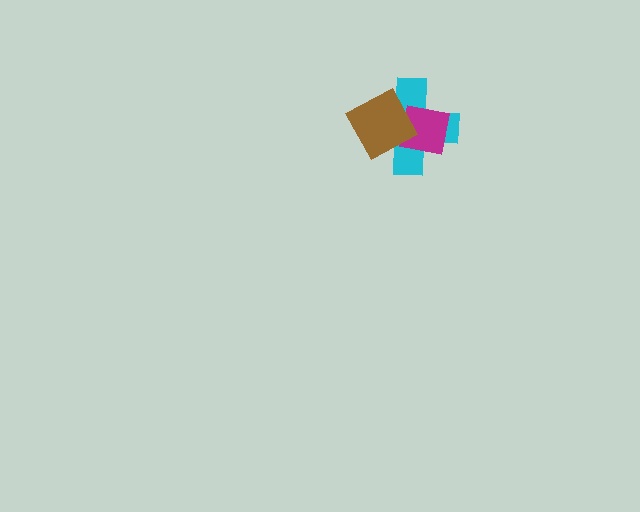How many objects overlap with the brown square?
2 objects overlap with the brown square.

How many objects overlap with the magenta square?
2 objects overlap with the magenta square.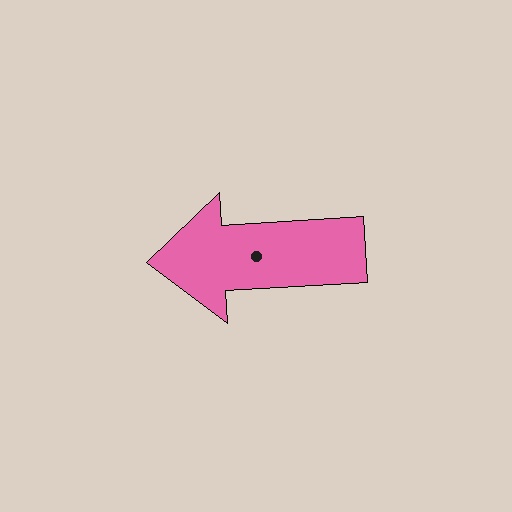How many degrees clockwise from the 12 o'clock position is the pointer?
Approximately 266 degrees.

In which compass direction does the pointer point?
West.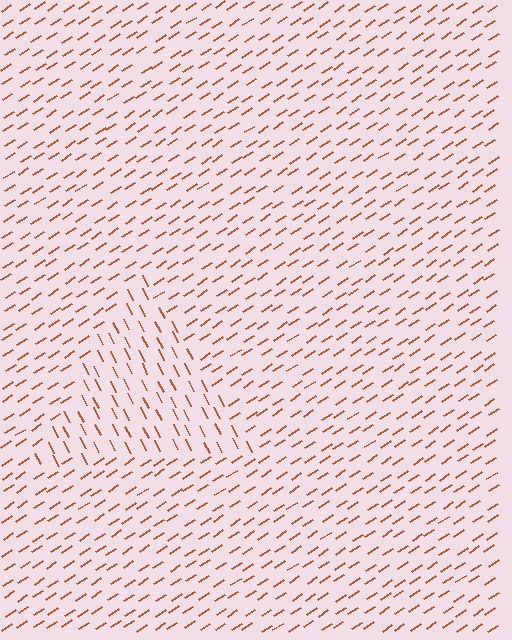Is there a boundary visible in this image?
Yes, there is a texture boundary formed by a change in line orientation.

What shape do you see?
I see a triangle.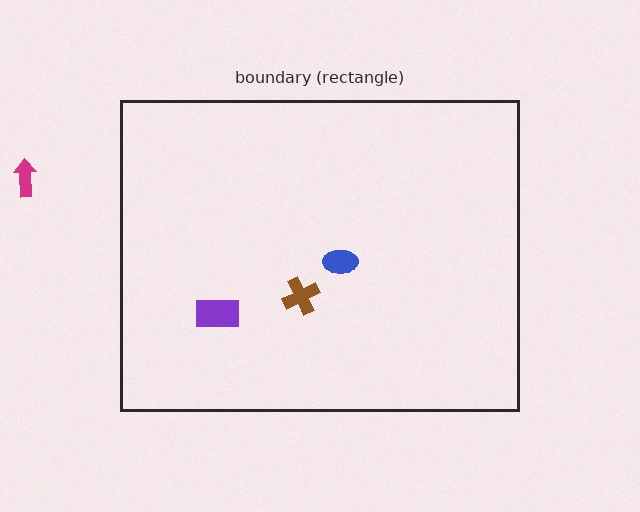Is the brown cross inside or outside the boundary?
Inside.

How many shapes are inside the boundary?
3 inside, 1 outside.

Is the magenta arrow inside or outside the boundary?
Outside.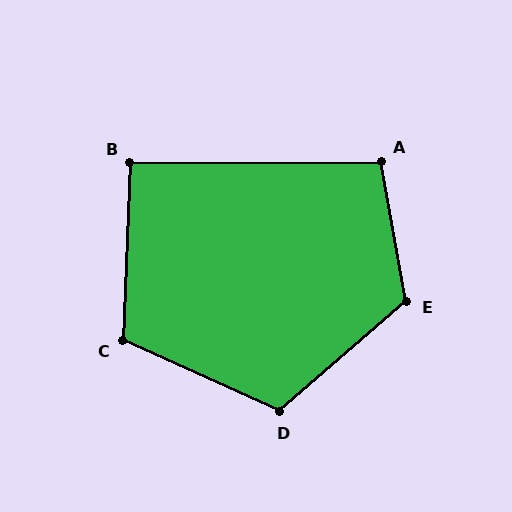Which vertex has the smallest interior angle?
B, at approximately 92 degrees.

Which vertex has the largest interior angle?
E, at approximately 121 degrees.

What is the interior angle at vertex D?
Approximately 115 degrees (obtuse).